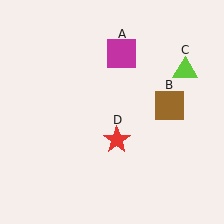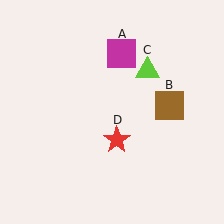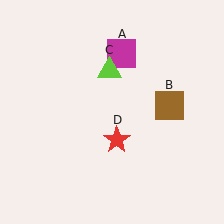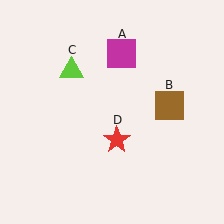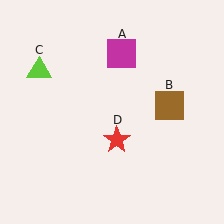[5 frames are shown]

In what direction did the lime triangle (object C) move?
The lime triangle (object C) moved left.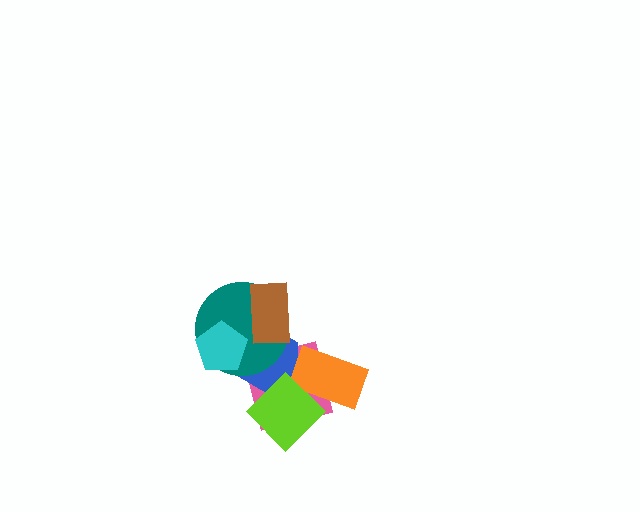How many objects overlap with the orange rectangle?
2 objects overlap with the orange rectangle.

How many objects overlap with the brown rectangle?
2 objects overlap with the brown rectangle.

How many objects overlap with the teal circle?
4 objects overlap with the teal circle.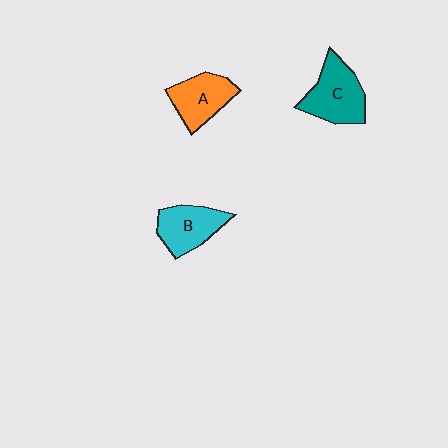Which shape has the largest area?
Shape C (teal).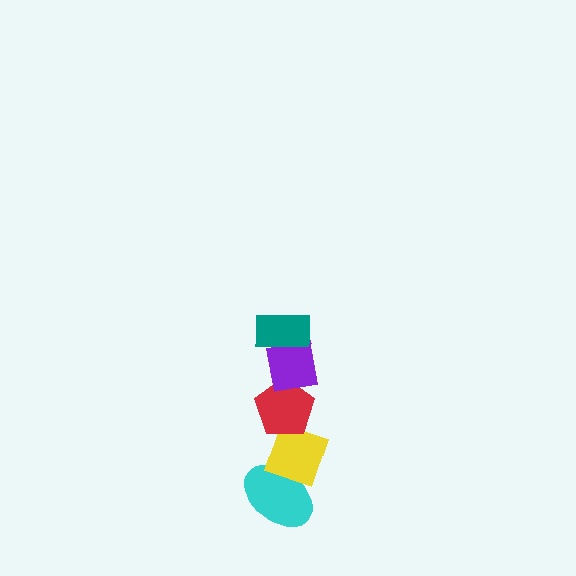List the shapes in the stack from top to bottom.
From top to bottom: the teal rectangle, the purple square, the red pentagon, the yellow diamond, the cyan ellipse.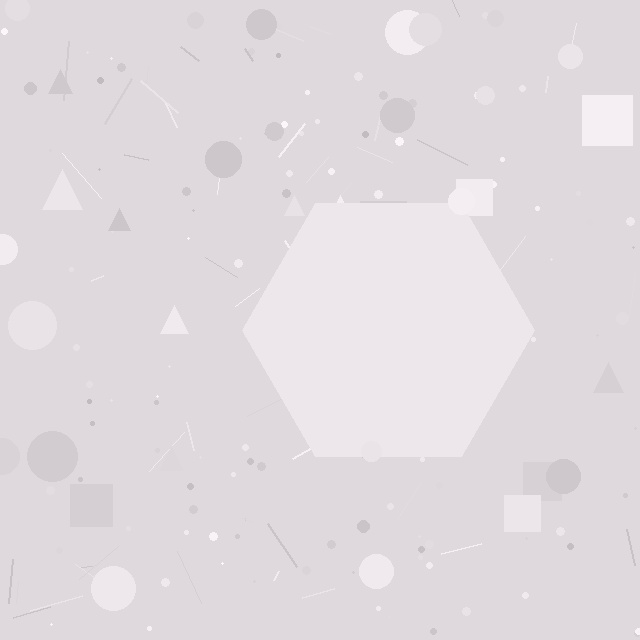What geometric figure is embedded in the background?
A hexagon is embedded in the background.